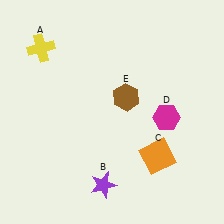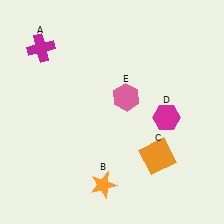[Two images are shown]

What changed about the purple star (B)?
In Image 1, B is purple. In Image 2, it changed to orange.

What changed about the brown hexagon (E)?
In Image 1, E is brown. In Image 2, it changed to pink.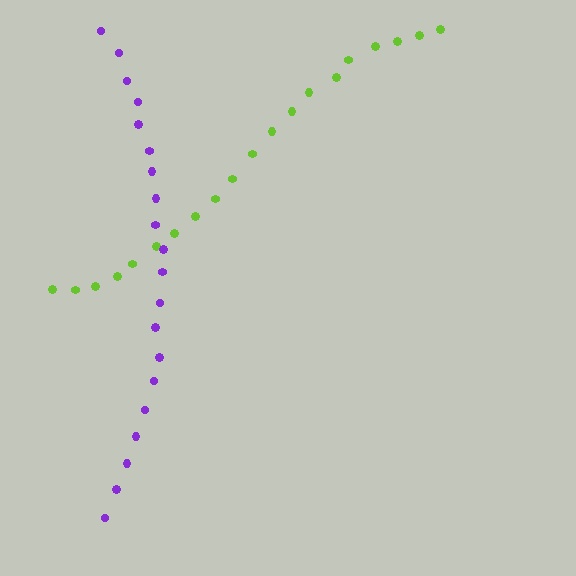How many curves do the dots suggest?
There are 2 distinct paths.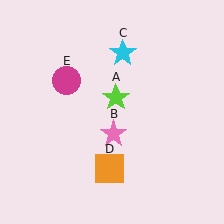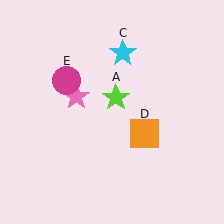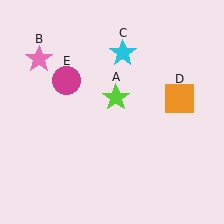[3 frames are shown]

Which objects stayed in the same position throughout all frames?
Lime star (object A) and cyan star (object C) and magenta circle (object E) remained stationary.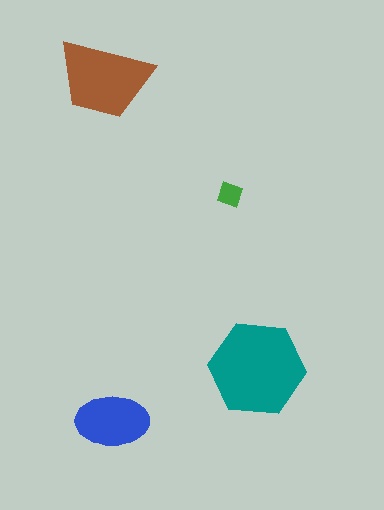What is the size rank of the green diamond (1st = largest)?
4th.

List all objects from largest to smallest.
The teal hexagon, the brown trapezoid, the blue ellipse, the green diamond.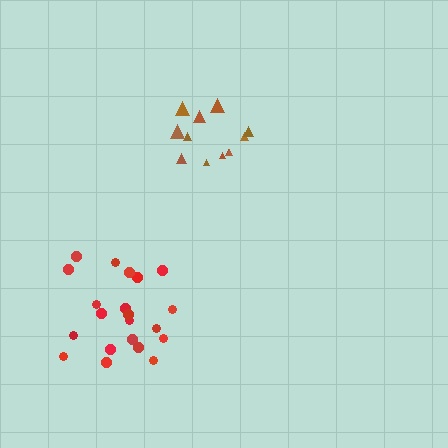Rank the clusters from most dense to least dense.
red, brown.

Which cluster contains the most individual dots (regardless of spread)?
Red (21).